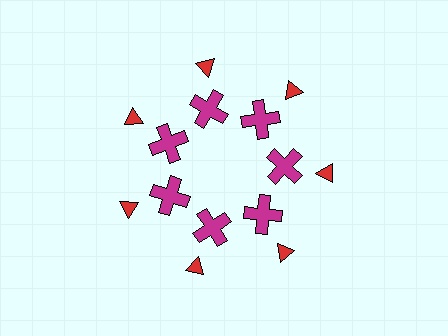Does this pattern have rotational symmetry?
Yes, this pattern has 7-fold rotational symmetry. It looks the same after rotating 51 degrees around the center.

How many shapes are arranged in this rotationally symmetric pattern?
There are 14 shapes, arranged in 7 groups of 2.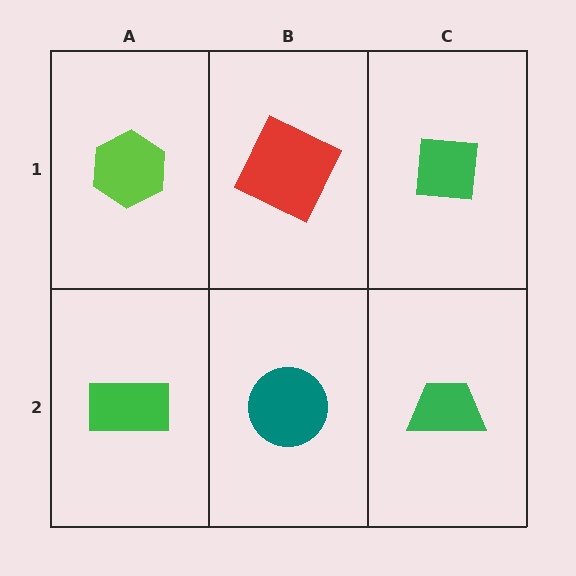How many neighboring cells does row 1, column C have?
2.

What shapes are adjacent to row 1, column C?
A green trapezoid (row 2, column C), a red square (row 1, column B).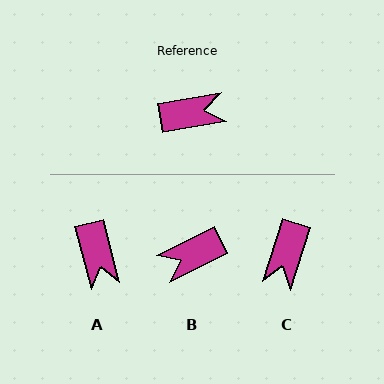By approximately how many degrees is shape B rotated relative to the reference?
Approximately 163 degrees clockwise.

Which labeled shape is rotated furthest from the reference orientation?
B, about 163 degrees away.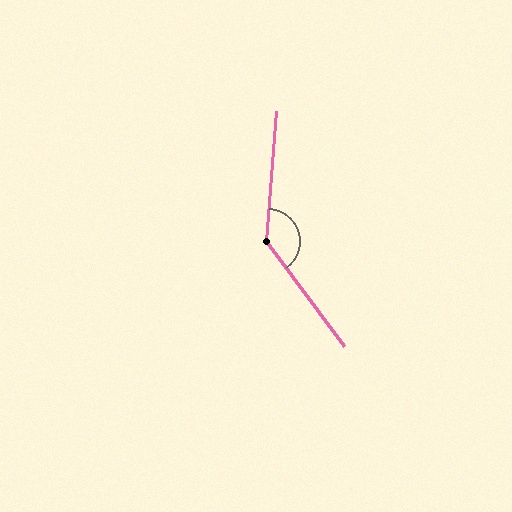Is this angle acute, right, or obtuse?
It is obtuse.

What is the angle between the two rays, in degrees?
Approximately 140 degrees.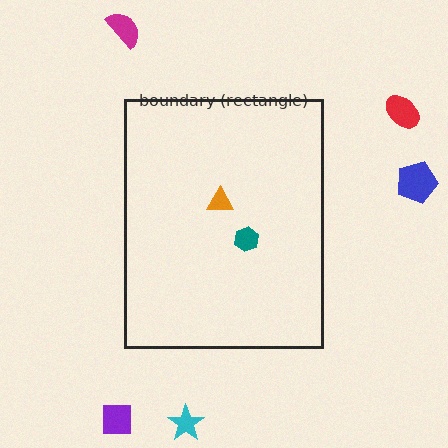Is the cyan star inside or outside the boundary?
Outside.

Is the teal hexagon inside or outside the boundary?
Inside.